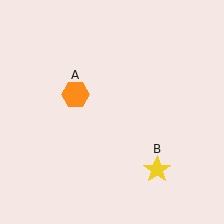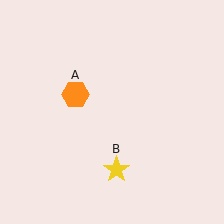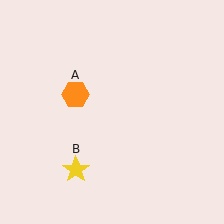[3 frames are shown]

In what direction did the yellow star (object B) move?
The yellow star (object B) moved left.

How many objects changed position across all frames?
1 object changed position: yellow star (object B).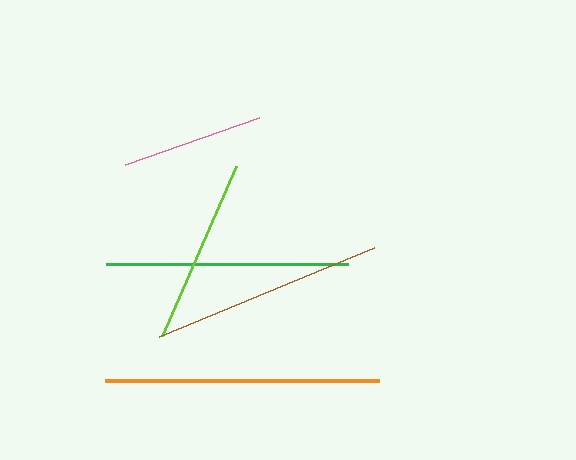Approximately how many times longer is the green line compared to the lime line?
The green line is approximately 1.3 times the length of the lime line.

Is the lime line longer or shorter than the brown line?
The brown line is longer than the lime line.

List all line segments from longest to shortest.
From longest to shortest: orange, green, brown, lime, pink.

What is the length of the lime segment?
The lime segment is approximately 186 pixels long.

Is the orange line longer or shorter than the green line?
The orange line is longer than the green line.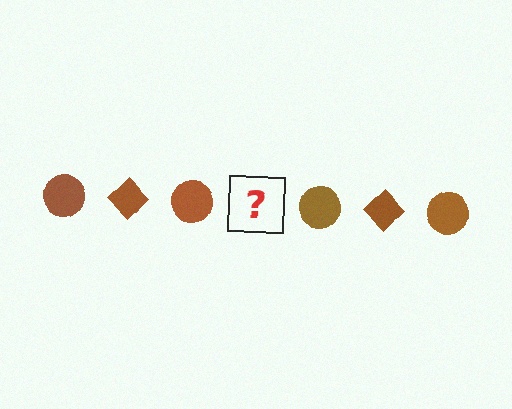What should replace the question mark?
The question mark should be replaced with a brown diamond.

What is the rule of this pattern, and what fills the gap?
The rule is that the pattern cycles through circle, diamond shapes in brown. The gap should be filled with a brown diamond.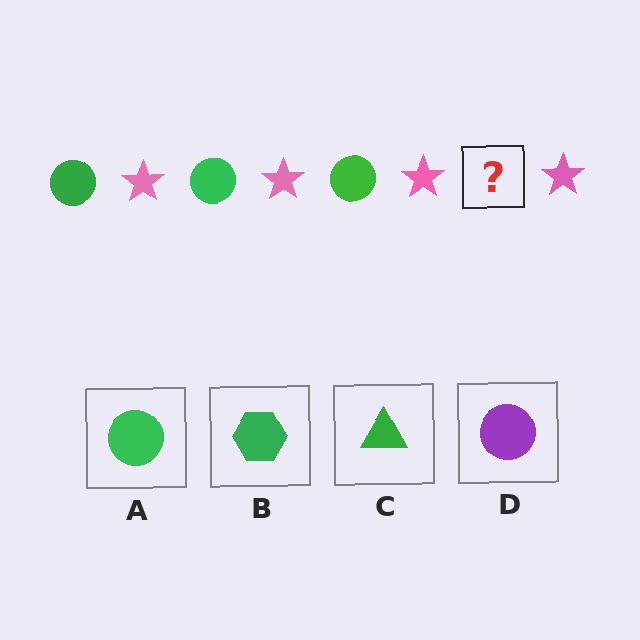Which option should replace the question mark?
Option A.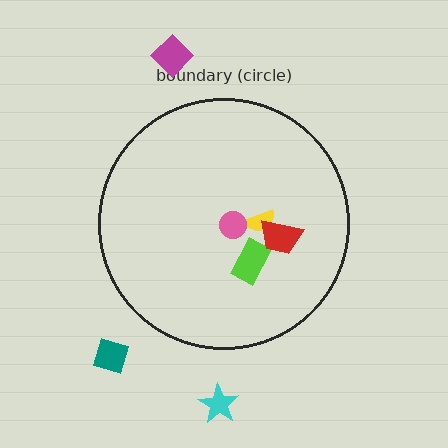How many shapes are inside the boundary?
4 inside, 3 outside.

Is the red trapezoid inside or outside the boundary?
Inside.